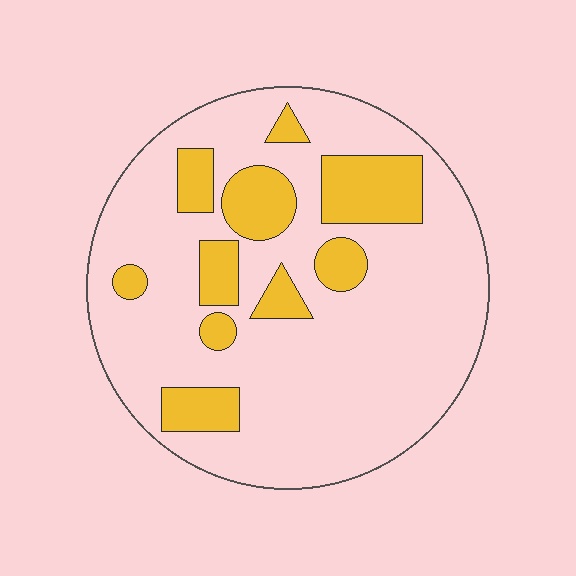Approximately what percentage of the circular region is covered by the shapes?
Approximately 20%.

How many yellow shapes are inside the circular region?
10.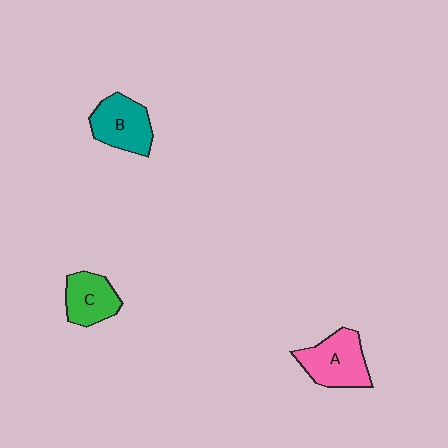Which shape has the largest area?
Shape A (pink).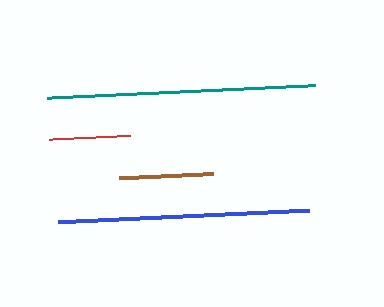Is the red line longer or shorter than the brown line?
The brown line is longer than the red line.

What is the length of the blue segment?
The blue segment is approximately 251 pixels long.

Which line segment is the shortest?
The red line is the shortest at approximately 81 pixels.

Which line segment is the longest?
The teal line is the longest at approximately 269 pixels.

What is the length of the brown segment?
The brown segment is approximately 94 pixels long.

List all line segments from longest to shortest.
From longest to shortest: teal, blue, brown, red.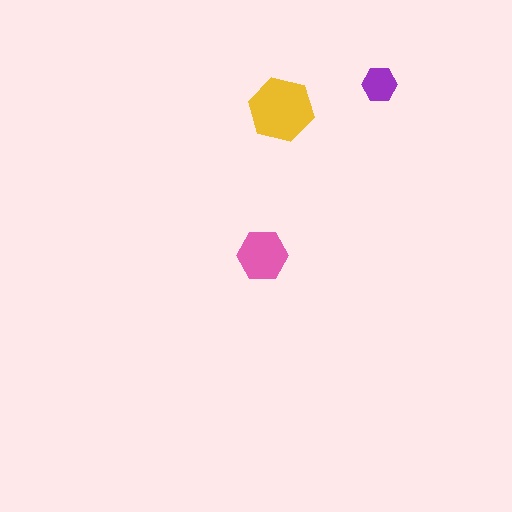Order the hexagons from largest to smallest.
the yellow one, the pink one, the purple one.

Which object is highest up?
The purple hexagon is topmost.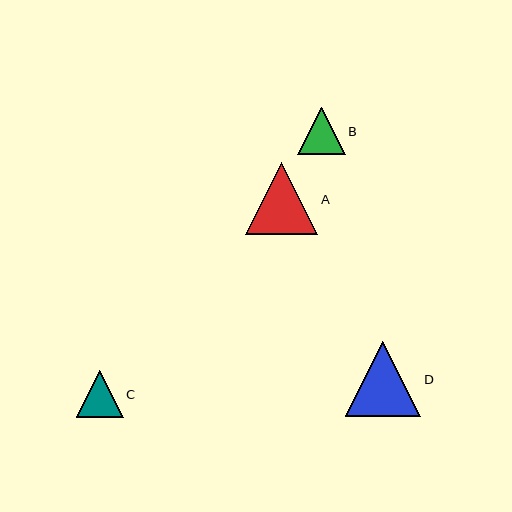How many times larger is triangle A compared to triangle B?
Triangle A is approximately 1.5 times the size of triangle B.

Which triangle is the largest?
Triangle D is the largest with a size of approximately 76 pixels.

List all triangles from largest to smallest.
From largest to smallest: D, A, B, C.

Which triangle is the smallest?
Triangle C is the smallest with a size of approximately 47 pixels.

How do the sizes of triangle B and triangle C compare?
Triangle B and triangle C are approximately the same size.